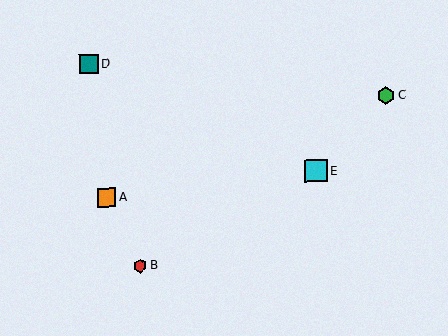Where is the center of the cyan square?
The center of the cyan square is at (316, 171).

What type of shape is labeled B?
Shape B is a red hexagon.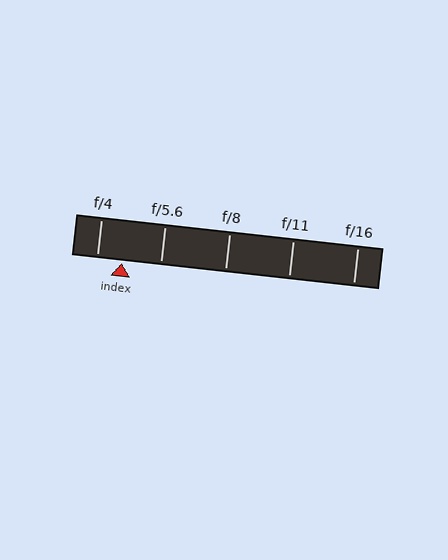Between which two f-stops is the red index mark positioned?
The index mark is between f/4 and f/5.6.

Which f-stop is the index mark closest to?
The index mark is closest to f/4.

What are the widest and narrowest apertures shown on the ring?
The widest aperture shown is f/4 and the narrowest is f/16.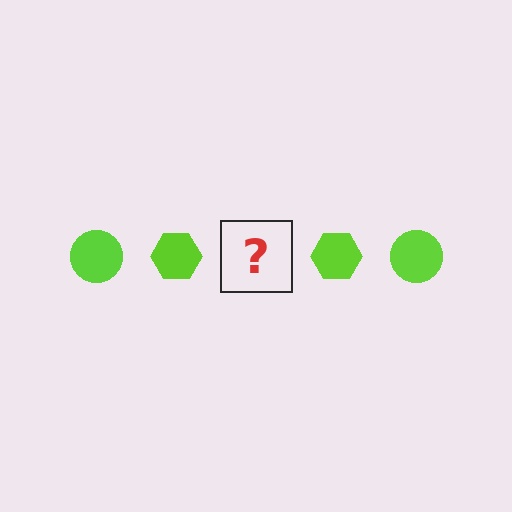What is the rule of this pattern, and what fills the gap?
The rule is that the pattern cycles through circle, hexagon shapes in lime. The gap should be filled with a lime circle.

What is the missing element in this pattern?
The missing element is a lime circle.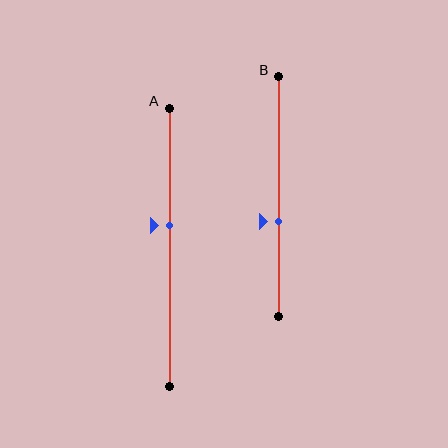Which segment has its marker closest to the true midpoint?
Segment A has its marker closest to the true midpoint.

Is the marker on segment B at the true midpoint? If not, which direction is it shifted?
No, the marker on segment B is shifted downward by about 10% of the segment length.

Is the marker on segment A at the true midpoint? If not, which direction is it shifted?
No, the marker on segment A is shifted upward by about 8% of the segment length.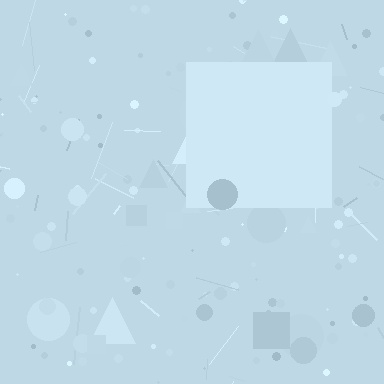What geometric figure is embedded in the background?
A square is embedded in the background.